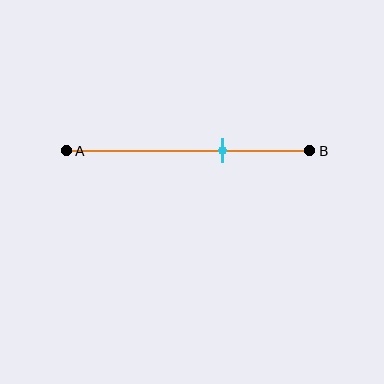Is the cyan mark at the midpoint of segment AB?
No, the mark is at about 65% from A, not at the 50% midpoint.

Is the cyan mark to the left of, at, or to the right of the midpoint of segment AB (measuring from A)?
The cyan mark is to the right of the midpoint of segment AB.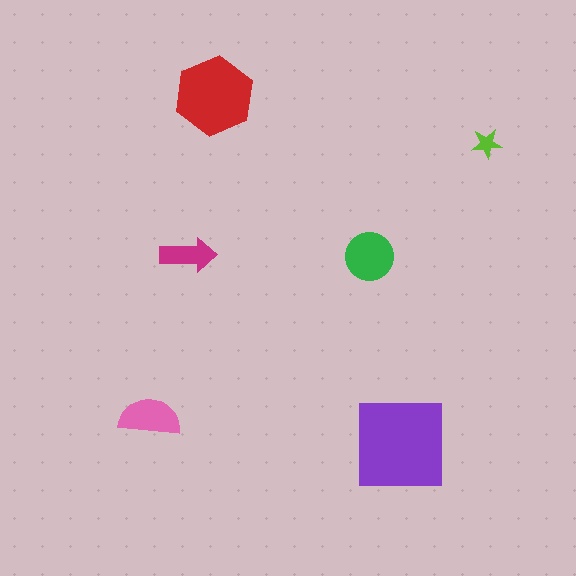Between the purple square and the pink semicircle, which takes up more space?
The purple square.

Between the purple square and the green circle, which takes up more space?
The purple square.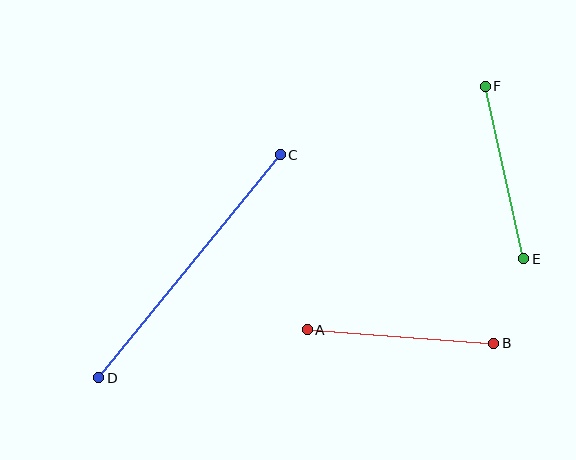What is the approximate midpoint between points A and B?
The midpoint is at approximately (400, 337) pixels.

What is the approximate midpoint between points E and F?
The midpoint is at approximately (504, 172) pixels.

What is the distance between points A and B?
The distance is approximately 187 pixels.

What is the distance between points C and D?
The distance is approximately 287 pixels.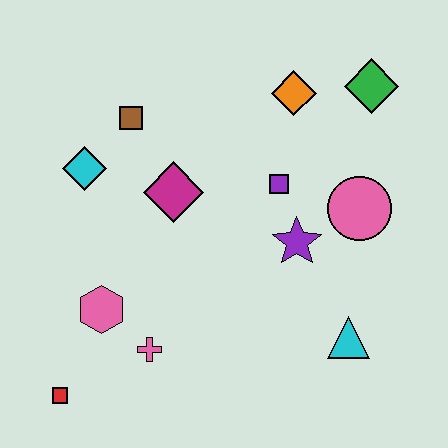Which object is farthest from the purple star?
The red square is farthest from the purple star.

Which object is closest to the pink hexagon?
The pink cross is closest to the pink hexagon.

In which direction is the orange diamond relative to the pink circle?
The orange diamond is above the pink circle.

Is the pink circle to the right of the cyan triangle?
Yes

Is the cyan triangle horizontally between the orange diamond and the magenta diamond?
No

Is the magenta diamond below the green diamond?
Yes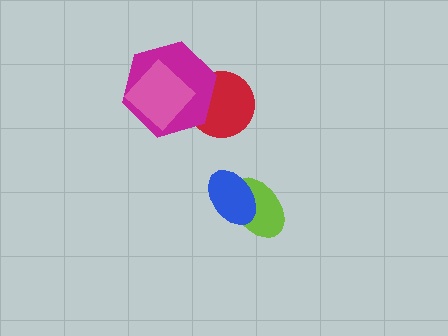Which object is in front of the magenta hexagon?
The pink diamond is in front of the magenta hexagon.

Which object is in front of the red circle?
The magenta hexagon is in front of the red circle.